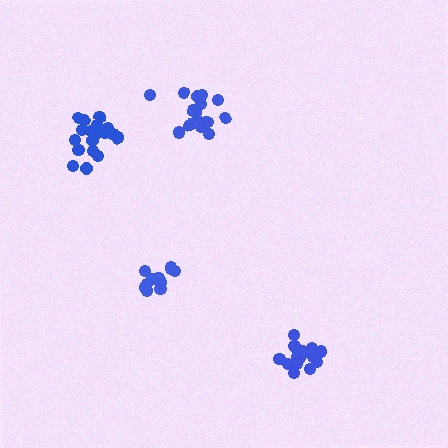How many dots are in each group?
Group 1: 18 dots, Group 2: 16 dots, Group 3: 14 dots, Group 4: 18 dots (66 total).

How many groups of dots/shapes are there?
There are 4 groups.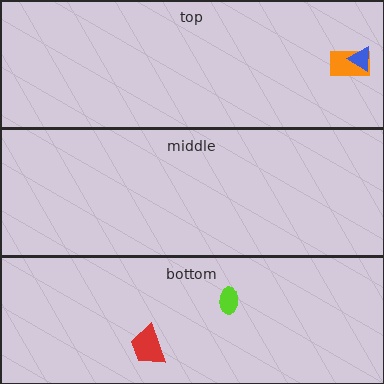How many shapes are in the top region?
2.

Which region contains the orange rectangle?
The top region.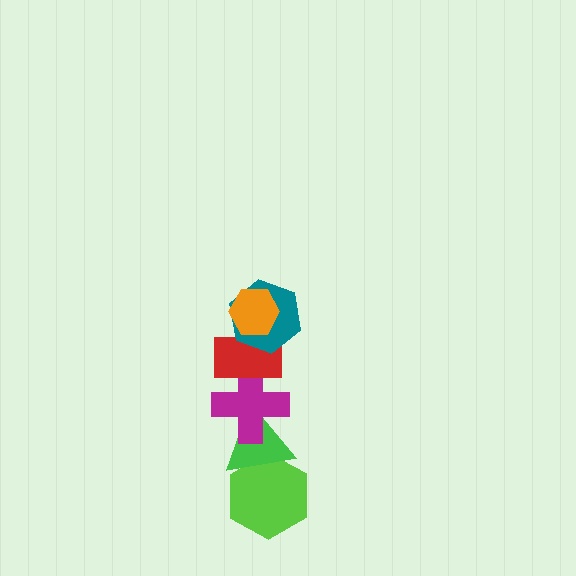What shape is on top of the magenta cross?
The red rectangle is on top of the magenta cross.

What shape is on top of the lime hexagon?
The green triangle is on top of the lime hexagon.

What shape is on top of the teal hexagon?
The orange hexagon is on top of the teal hexagon.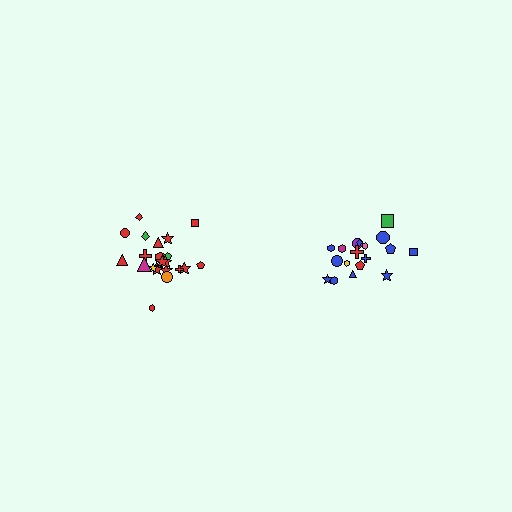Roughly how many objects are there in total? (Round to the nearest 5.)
Roughly 40 objects in total.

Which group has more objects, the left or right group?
The left group.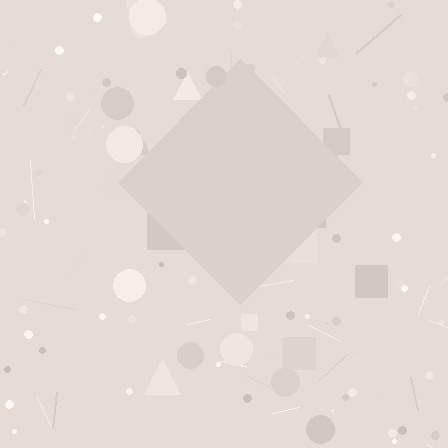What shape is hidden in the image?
A diamond is hidden in the image.